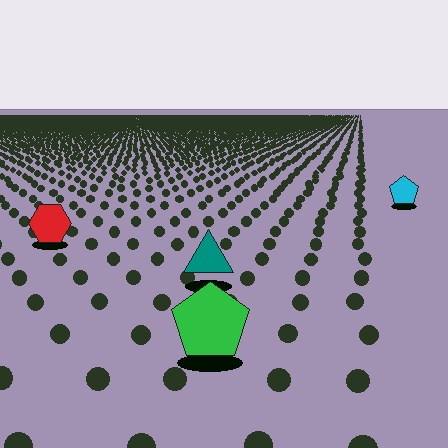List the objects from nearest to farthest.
From nearest to farthest: the green pentagon, the teal triangle, the red hexagon, the cyan pentagon.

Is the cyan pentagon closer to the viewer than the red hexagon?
No. The red hexagon is closer — you can tell from the texture gradient: the ground texture is coarser near it.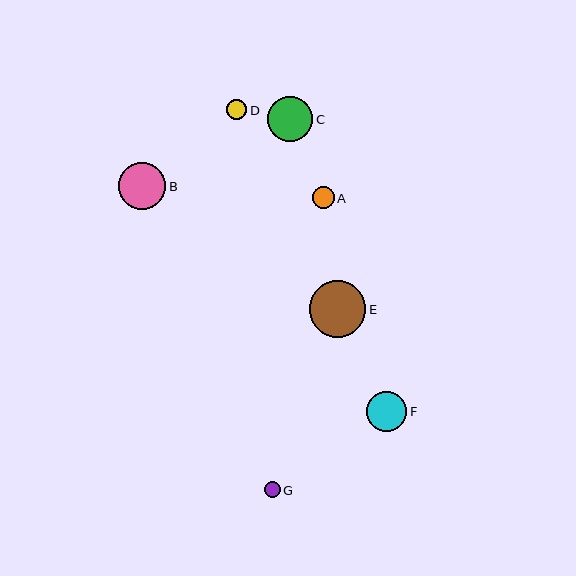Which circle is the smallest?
Circle G is the smallest with a size of approximately 16 pixels.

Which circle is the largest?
Circle E is the largest with a size of approximately 57 pixels.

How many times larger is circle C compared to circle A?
Circle C is approximately 2.1 times the size of circle A.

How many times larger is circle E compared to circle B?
Circle E is approximately 1.2 times the size of circle B.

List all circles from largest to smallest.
From largest to smallest: E, B, C, F, A, D, G.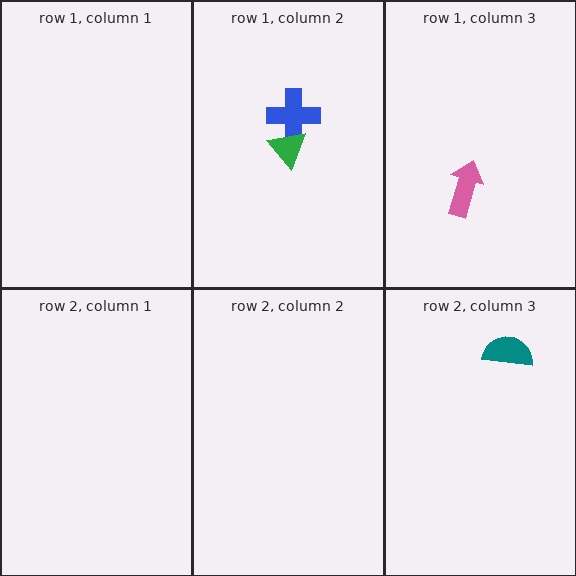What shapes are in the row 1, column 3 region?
The pink arrow.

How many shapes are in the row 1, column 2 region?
2.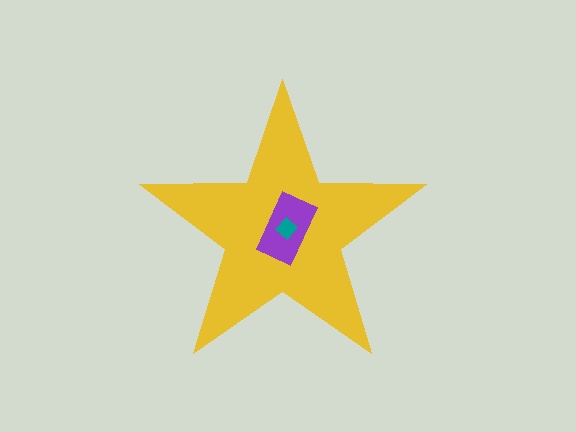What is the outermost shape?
The yellow star.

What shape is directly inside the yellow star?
The purple rectangle.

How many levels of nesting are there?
3.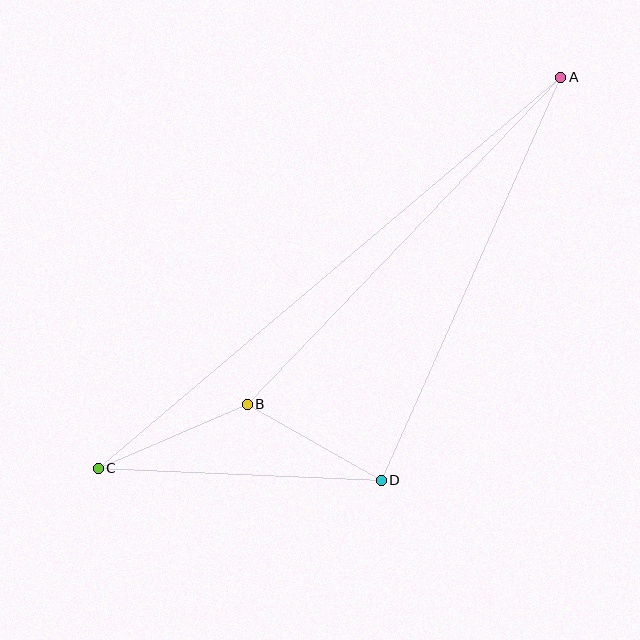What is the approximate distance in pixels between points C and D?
The distance between C and D is approximately 283 pixels.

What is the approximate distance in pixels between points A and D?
The distance between A and D is approximately 442 pixels.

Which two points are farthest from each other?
Points A and C are farthest from each other.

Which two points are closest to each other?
Points B and D are closest to each other.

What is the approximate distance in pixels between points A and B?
The distance between A and B is approximately 453 pixels.